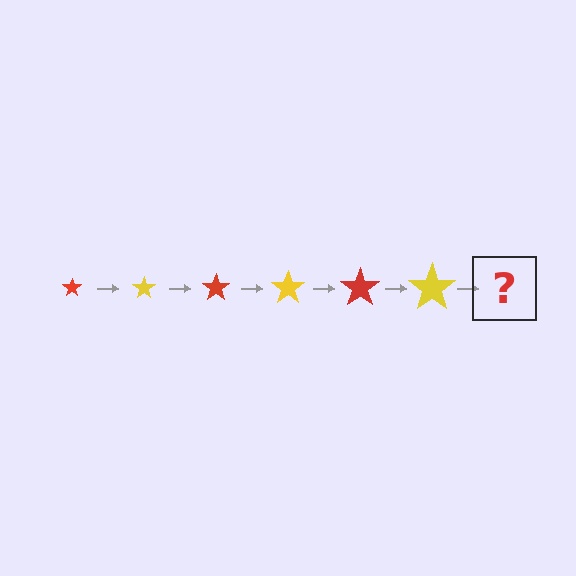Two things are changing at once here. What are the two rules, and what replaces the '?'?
The two rules are that the star grows larger each step and the color cycles through red and yellow. The '?' should be a red star, larger than the previous one.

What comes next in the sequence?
The next element should be a red star, larger than the previous one.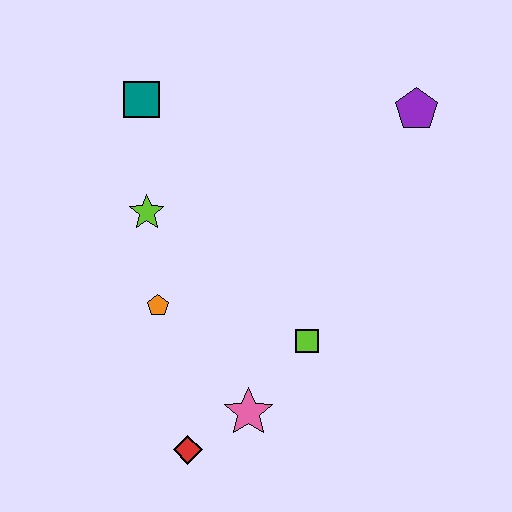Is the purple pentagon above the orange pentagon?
Yes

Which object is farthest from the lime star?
The purple pentagon is farthest from the lime star.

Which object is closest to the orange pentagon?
The lime star is closest to the orange pentagon.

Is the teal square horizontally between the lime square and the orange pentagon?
No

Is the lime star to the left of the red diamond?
Yes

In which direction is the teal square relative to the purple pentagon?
The teal square is to the left of the purple pentagon.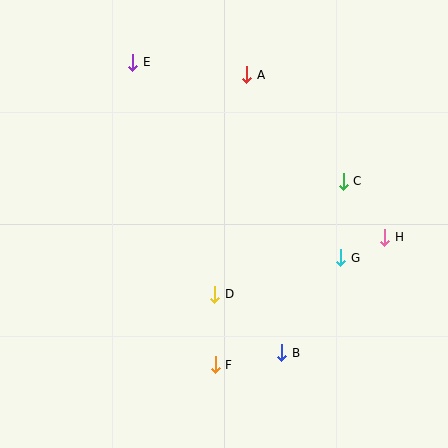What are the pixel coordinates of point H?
Point H is at (385, 237).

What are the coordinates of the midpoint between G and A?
The midpoint between G and A is at (294, 166).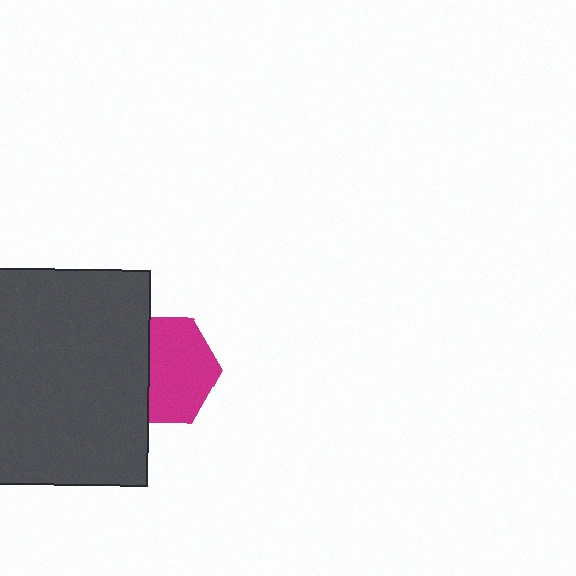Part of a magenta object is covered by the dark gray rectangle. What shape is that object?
It is a hexagon.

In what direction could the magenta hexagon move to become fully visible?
The magenta hexagon could move right. That would shift it out from behind the dark gray rectangle entirely.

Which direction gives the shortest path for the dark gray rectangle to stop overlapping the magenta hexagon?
Moving left gives the shortest separation.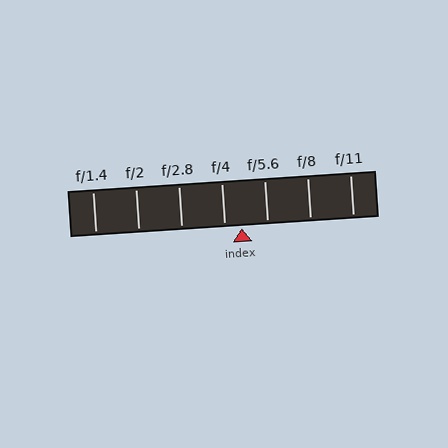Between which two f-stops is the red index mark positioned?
The index mark is between f/4 and f/5.6.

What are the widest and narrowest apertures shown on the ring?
The widest aperture shown is f/1.4 and the narrowest is f/11.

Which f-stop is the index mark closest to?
The index mark is closest to f/4.